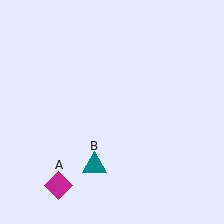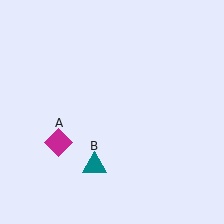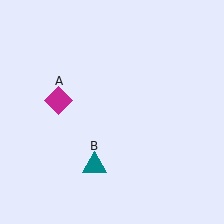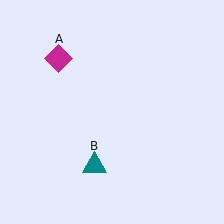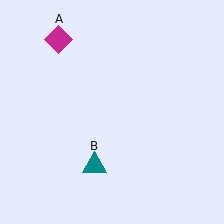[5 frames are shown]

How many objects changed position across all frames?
1 object changed position: magenta diamond (object A).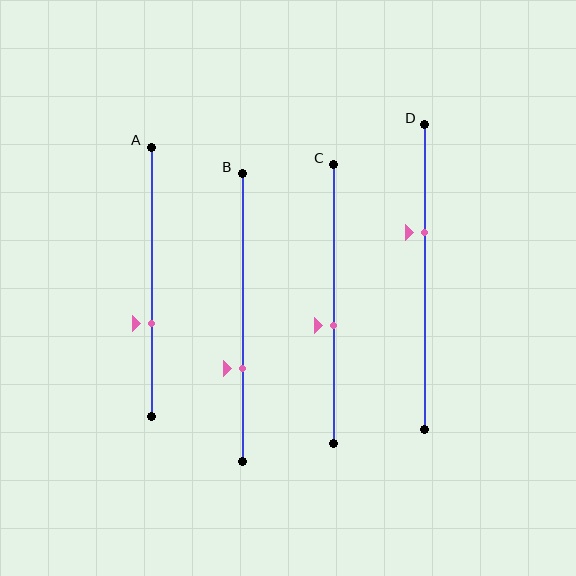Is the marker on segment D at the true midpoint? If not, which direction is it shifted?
No, the marker on segment D is shifted upward by about 15% of the segment length.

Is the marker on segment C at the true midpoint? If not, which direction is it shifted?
No, the marker on segment C is shifted downward by about 8% of the segment length.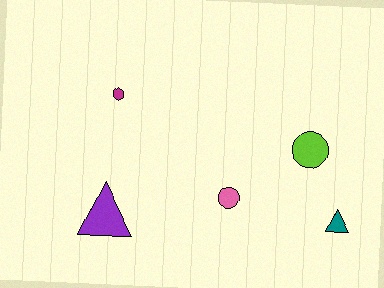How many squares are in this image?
There are no squares.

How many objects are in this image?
There are 5 objects.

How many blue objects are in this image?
There are no blue objects.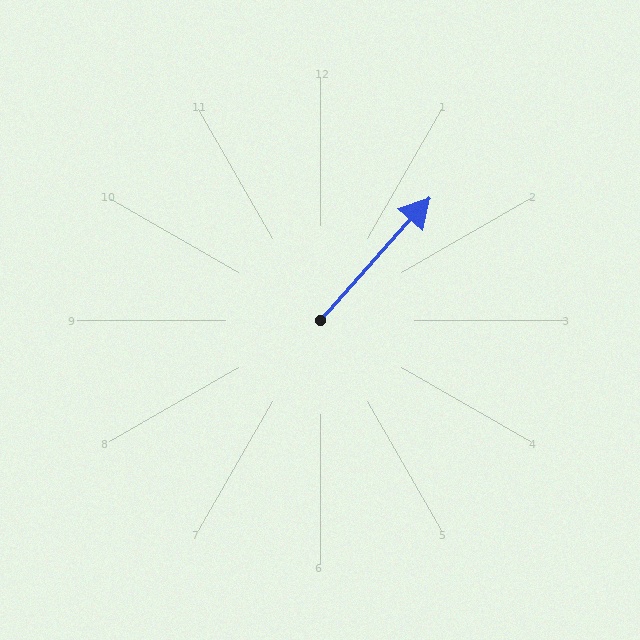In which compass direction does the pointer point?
Northeast.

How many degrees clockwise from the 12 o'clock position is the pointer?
Approximately 42 degrees.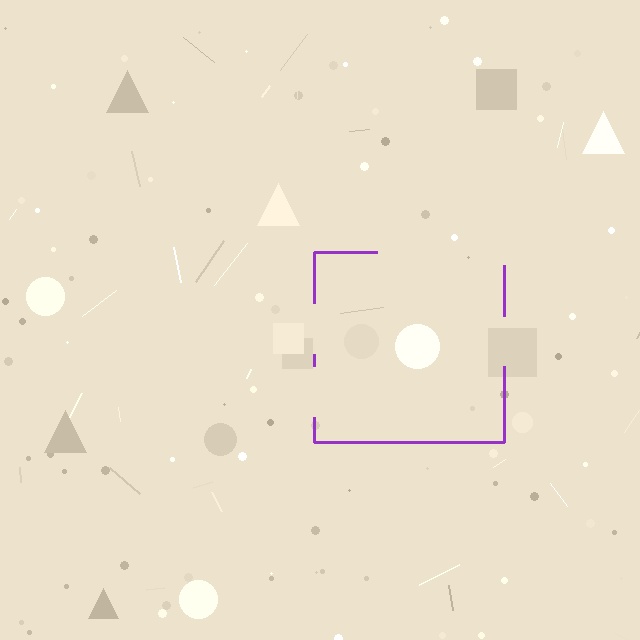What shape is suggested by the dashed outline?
The dashed outline suggests a square.